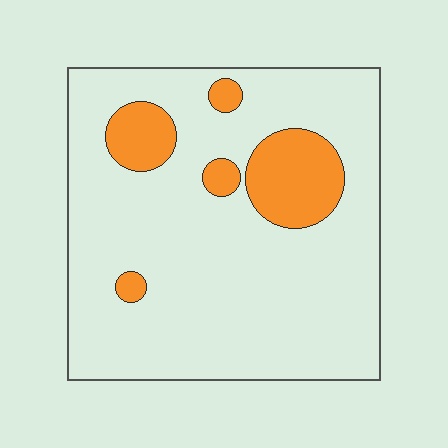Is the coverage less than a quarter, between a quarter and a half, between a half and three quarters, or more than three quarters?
Less than a quarter.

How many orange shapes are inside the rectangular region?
5.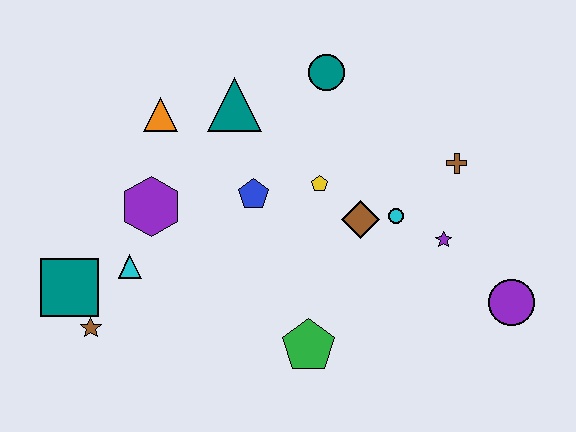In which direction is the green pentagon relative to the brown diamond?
The green pentagon is below the brown diamond.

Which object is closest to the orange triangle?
The teal triangle is closest to the orange triangle.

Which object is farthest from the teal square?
The purple circle is farthest from the teal square.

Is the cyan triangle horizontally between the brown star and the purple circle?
Yes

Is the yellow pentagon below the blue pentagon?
No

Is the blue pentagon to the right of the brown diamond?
No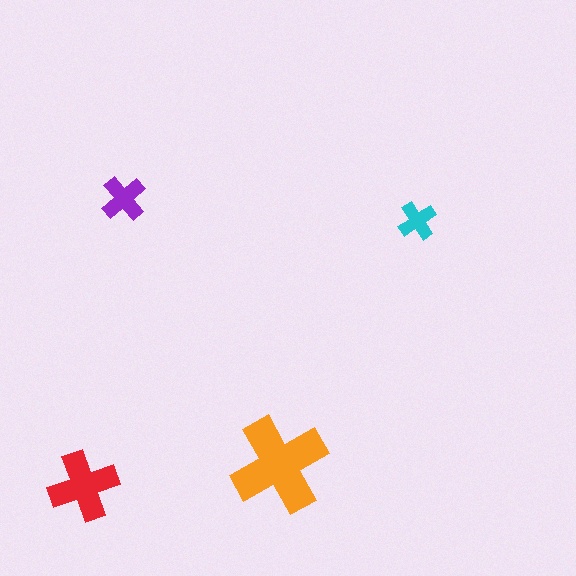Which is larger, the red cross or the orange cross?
The orange one.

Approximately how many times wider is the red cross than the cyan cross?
About 2 times wider.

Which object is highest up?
The purple cross is topmost.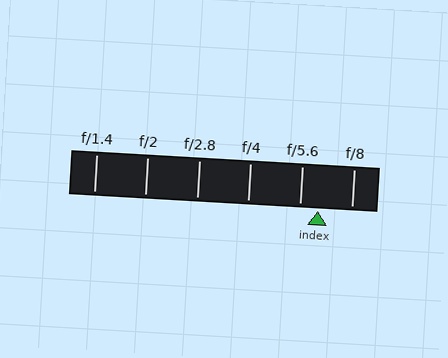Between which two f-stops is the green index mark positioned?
The index mark is between f/5.6 and f/8.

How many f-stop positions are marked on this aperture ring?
There are 6 f-stop positions marked.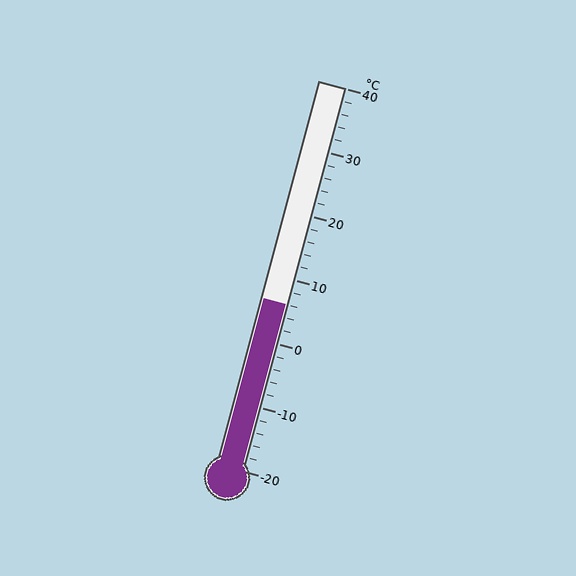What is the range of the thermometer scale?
The thermometer scale ranges from -20°C to 40°C.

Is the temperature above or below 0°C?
The temperature is above 0°C.